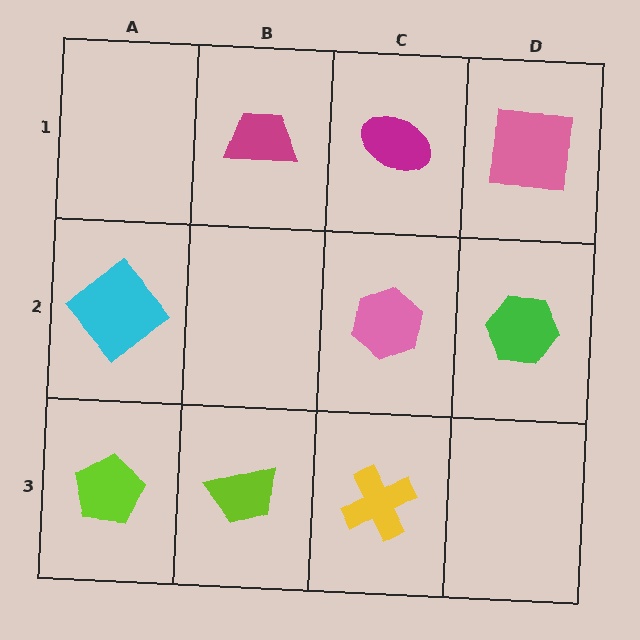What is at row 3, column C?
A yellow cross.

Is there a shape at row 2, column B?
No, that cell is empty.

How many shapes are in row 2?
3 shapes.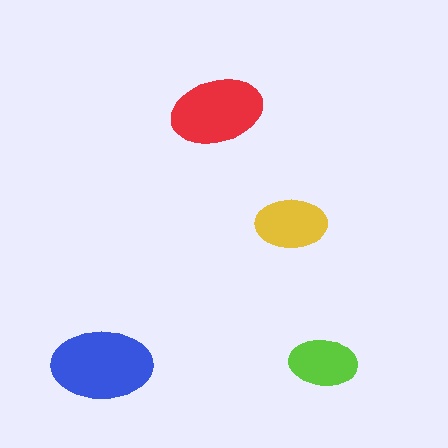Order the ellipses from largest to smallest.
the blue one, the red one, the yellow one, the lime one.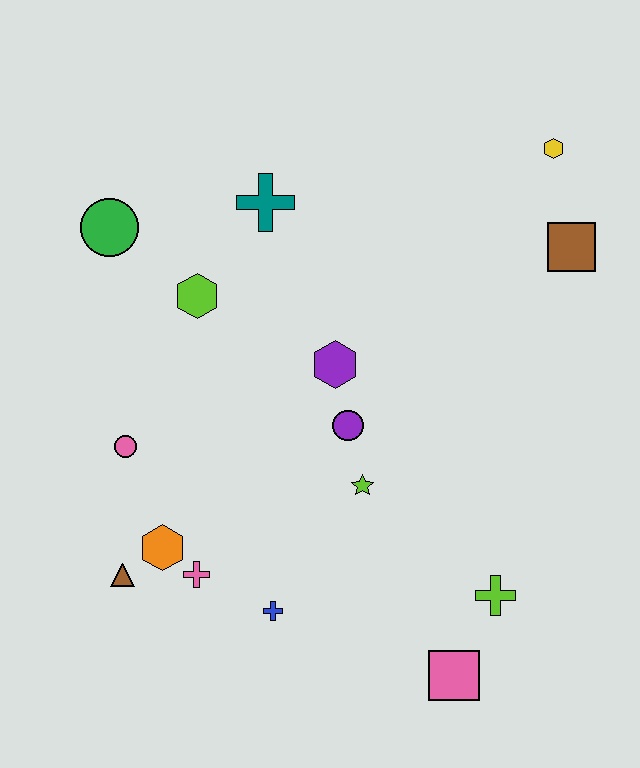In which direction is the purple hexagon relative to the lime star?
The purple hexagon is above the lime star.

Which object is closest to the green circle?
The lime hexagon is closest to the green circle.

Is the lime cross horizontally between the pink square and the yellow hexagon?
Yes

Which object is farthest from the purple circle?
The yellow hexagon is farthest from the purple circle.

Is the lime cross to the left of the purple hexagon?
No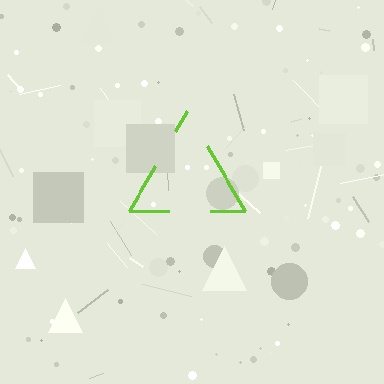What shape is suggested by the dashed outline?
The dashed outline suggests a triangle.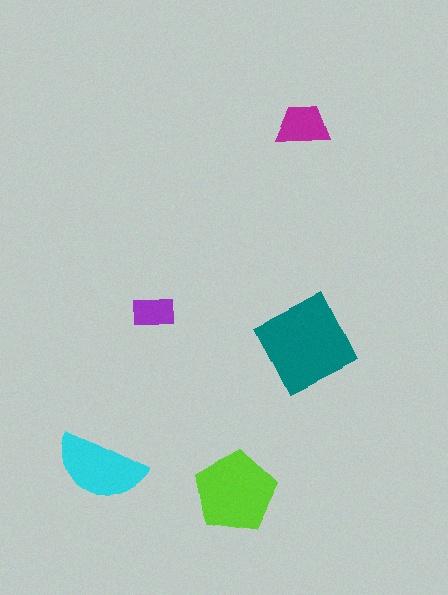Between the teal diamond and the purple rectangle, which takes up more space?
The teal diamond.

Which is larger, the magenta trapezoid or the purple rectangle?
The magenta trapezoid.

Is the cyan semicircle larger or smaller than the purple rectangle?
Larger.